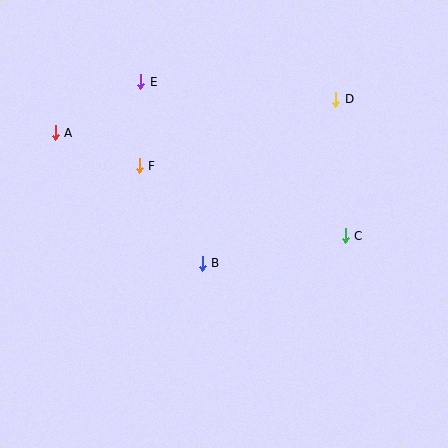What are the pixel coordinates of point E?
Point E is at (141, 82).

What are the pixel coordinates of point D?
Point D is at (336, 99).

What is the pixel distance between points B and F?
The distance between B and F is 116 pixels.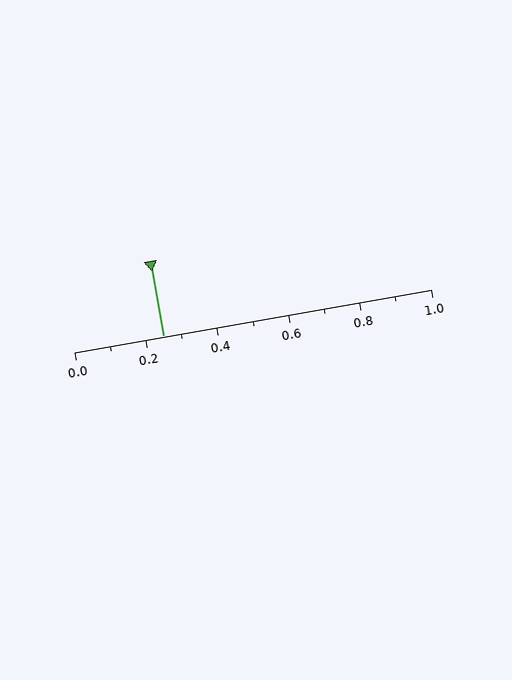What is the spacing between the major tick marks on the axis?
The major ticks are spaced 0.2 apart.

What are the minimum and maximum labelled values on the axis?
The axis runs from 0.0 to 1.0.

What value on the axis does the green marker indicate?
The marker indicates approximately 0.25.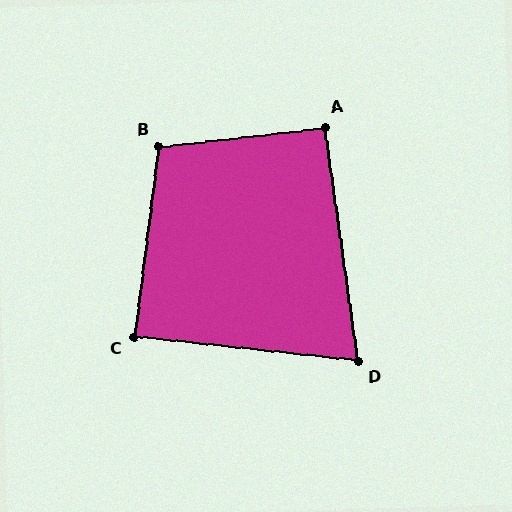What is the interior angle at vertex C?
Approximately 89 degrees (approximately right).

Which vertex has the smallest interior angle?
D, at approximately 76 degrees.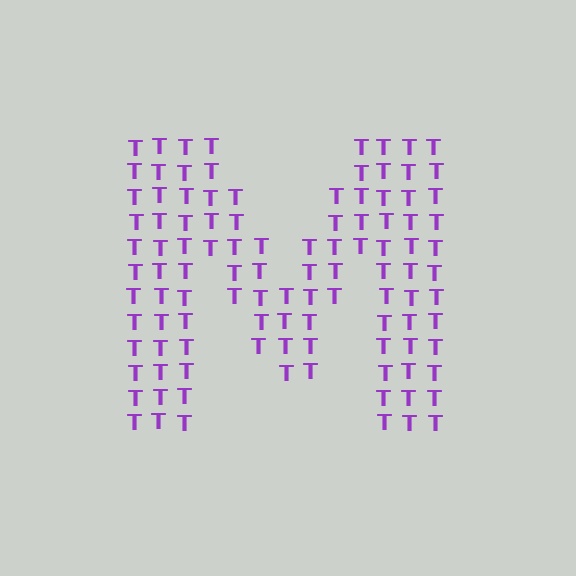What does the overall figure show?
The overall figure shows the letter M.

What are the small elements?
The small elements are letter T's.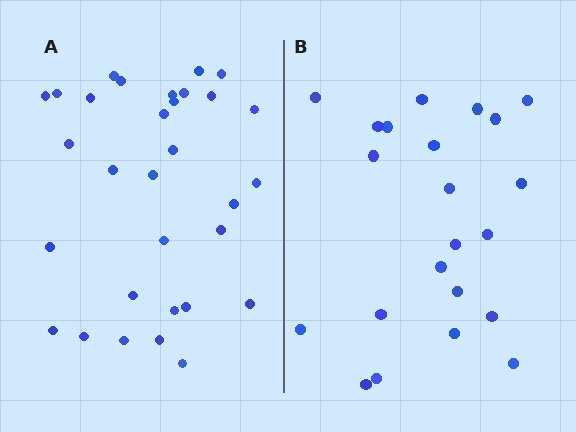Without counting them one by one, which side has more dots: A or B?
Region A (the left region) has more dots.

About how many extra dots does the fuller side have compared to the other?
Region A has roughly 8 or so more dots than region B.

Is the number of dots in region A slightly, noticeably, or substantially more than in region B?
Region A has noticeably more, but not dramatically so. The ratio is roughly 1.4 to 1.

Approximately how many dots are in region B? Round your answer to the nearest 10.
About 20 dots. (The exact count is 22, which rounds to 20.)